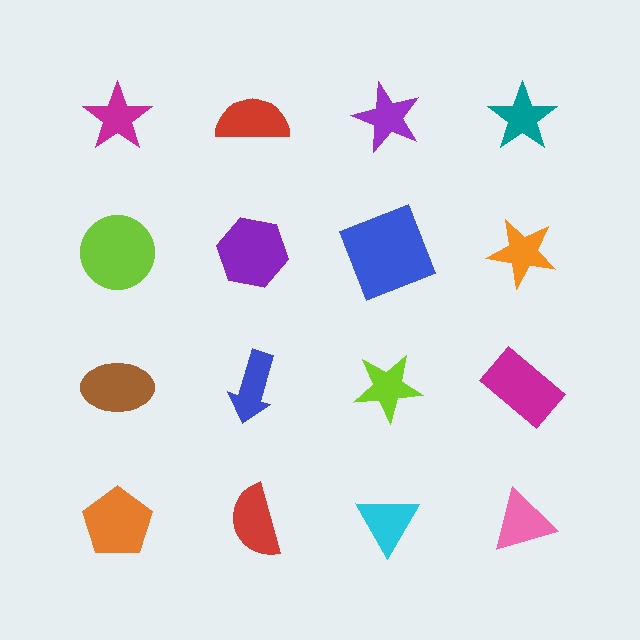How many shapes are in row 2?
4 shapes.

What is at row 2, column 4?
An orange star.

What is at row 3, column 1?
A brown ellipse.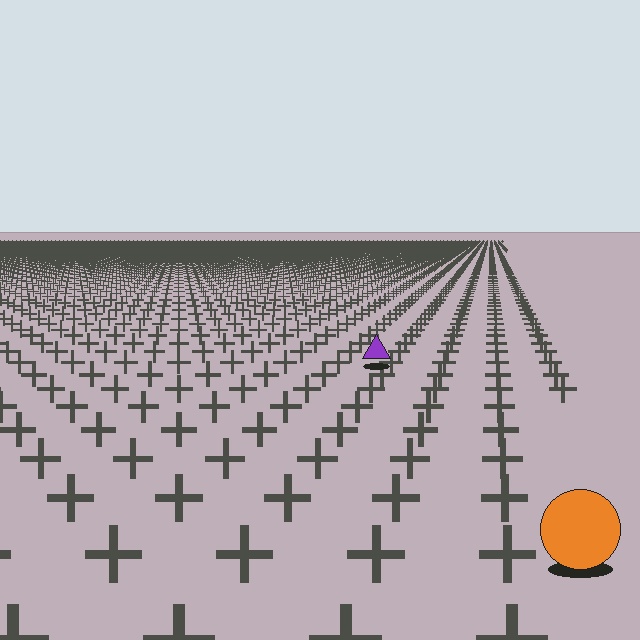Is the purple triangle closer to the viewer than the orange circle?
No. The orange circle is closer — you can tell from the texture gradient: the ground texture is coarser near it.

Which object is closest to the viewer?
The orange circle is closest. The texture marks near it are larger and more spread out.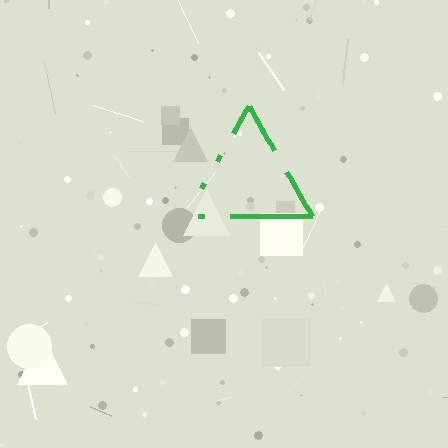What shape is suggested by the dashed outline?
The dashed outline suggests a triangle.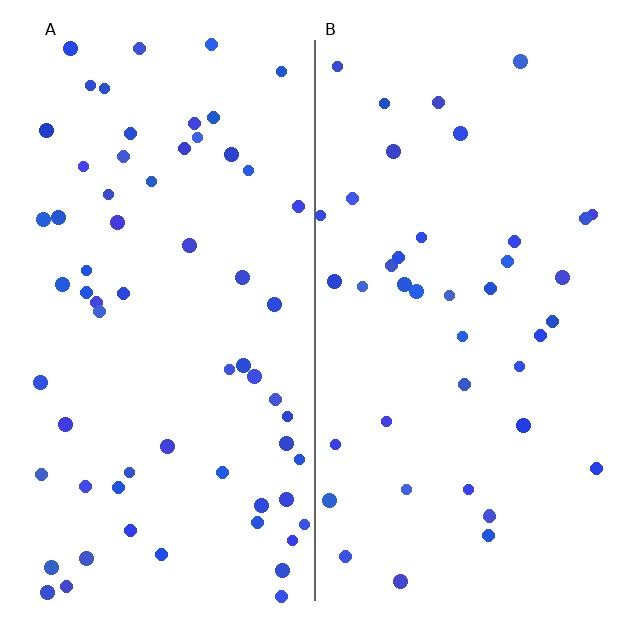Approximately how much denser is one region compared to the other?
Approximately 1.6× — region A over region B.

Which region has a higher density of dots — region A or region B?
A (the left).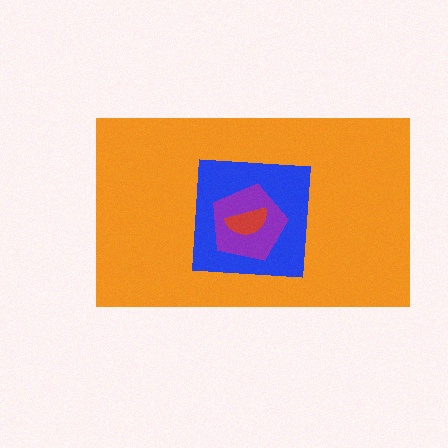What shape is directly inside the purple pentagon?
The red semicircle.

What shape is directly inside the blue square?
The purple pentagon.